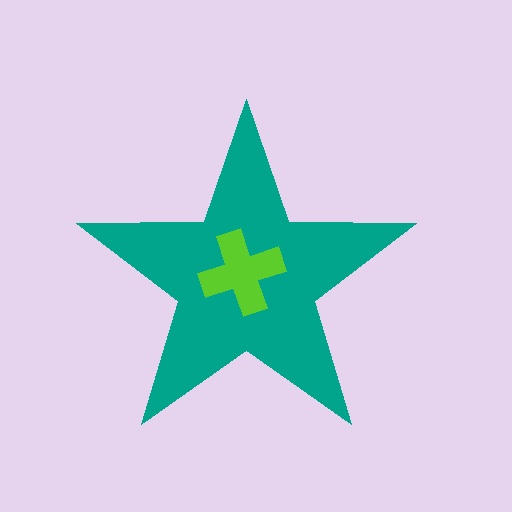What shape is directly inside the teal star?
The lime cross.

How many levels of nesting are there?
2.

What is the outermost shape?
The teal star.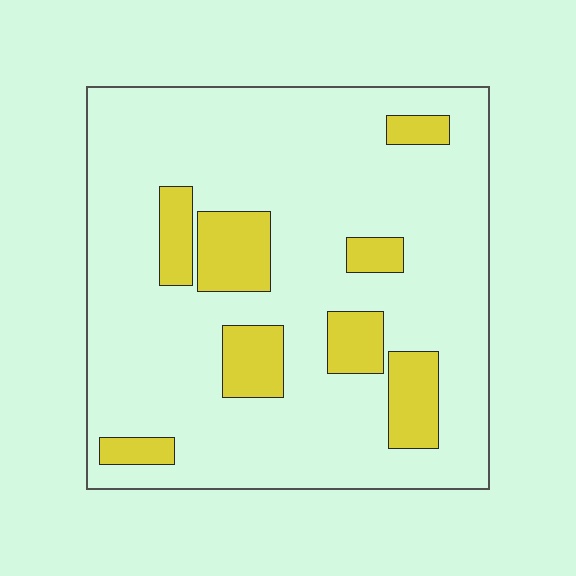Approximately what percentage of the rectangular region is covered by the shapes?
Approximately 20%.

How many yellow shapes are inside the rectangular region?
8.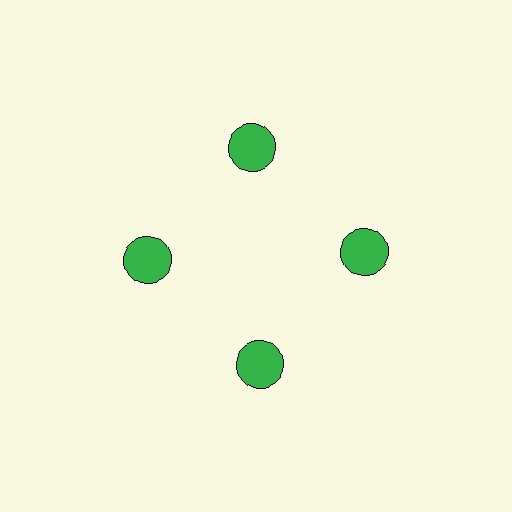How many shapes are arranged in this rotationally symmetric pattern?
There are 4 shapes, arranged in 4 groups of 1.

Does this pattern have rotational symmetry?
Yes, this pattern has 4-fold rotational symmetry. It looks the same after rotating 90 degrees around the center.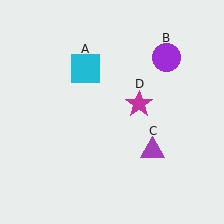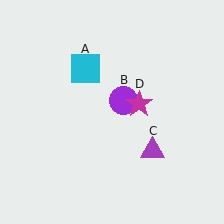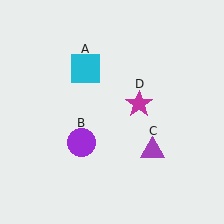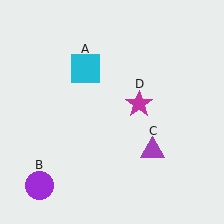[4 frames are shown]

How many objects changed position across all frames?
1 object changed position: purple circle (object B).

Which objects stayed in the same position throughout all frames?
Cyan square (object A) and purple triangle (object C) and magenta star (object D) remained stationary.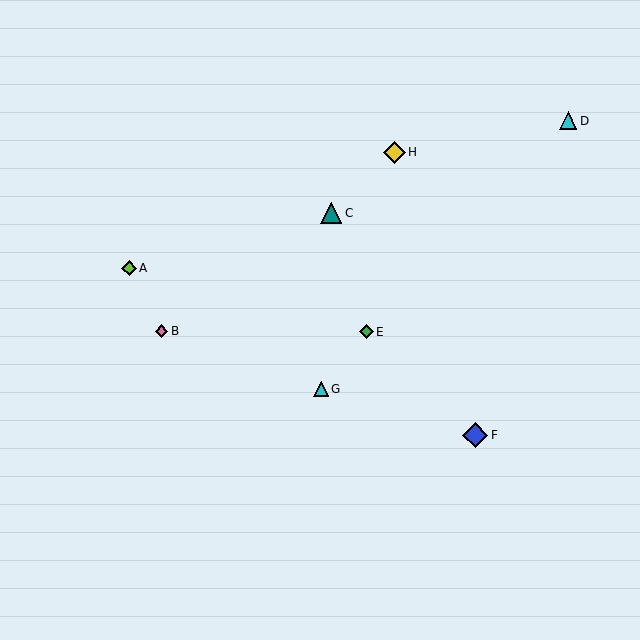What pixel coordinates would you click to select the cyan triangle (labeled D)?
Click at (568, 121) to select the cyan triangle D.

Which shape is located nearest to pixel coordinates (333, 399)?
The cyan triangle (labeled G) at (321, 389) is nearest to that location.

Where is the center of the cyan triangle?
The center of the cyan triangle is at (321, 389).